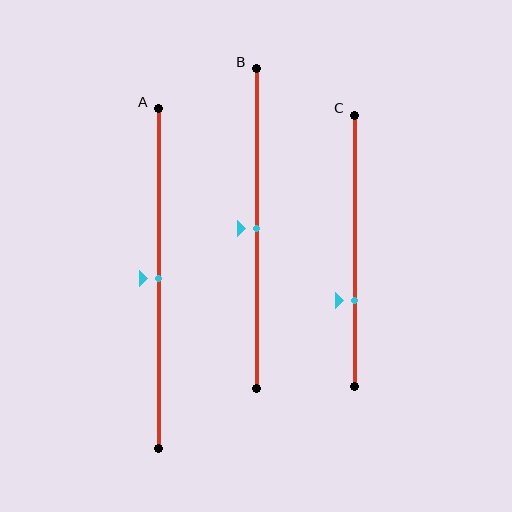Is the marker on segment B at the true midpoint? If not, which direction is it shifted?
Yes, the marker on segment B is at the true midpoint.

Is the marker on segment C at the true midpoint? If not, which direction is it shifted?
No, the marker on segment C is shifted downward by about 18% of the segment length.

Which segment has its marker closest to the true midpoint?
Segment A has its marker closest to the true midpoint.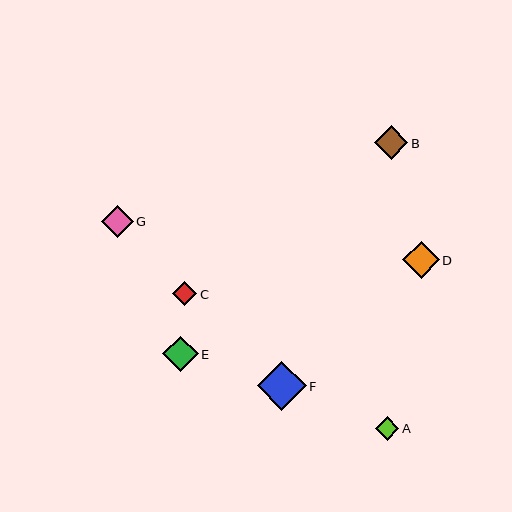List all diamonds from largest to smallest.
From largest to smallest: F, D, E, B, G, C, A.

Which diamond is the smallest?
Diamond A is the smallest with a size of approximately 23 pixels.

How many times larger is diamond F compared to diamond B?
Diamond F is approximately 1.4 times the size of diamond B.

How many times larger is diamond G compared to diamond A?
Diamond G is approximately 1.3 times the size of diamond A.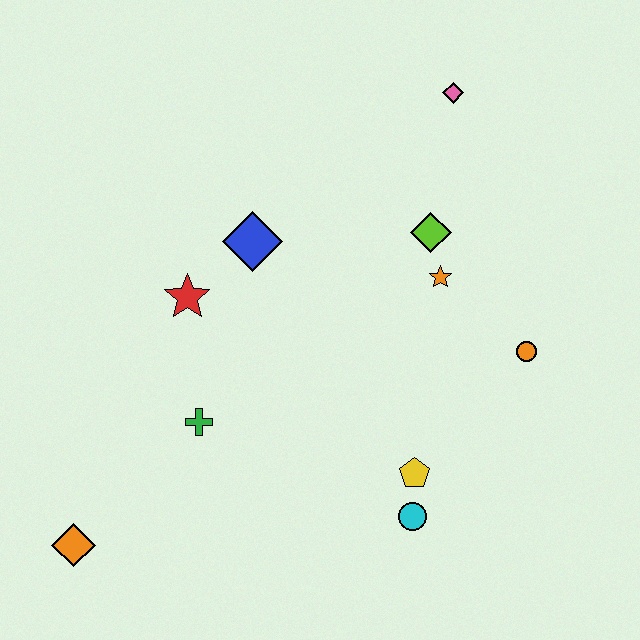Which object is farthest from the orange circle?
The orange diamond is farthest from the orange circle.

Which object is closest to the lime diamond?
The orange star is closest to the lime diamond.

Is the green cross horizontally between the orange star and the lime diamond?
No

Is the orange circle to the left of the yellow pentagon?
No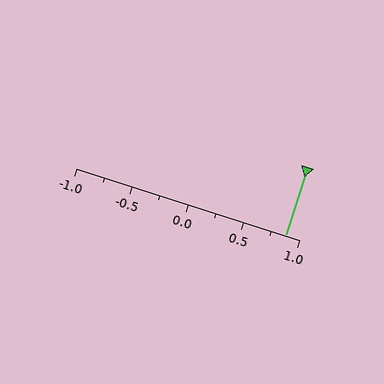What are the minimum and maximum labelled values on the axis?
The axis runs from -1.0 to 1.0.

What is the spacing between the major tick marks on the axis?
The major ticks are spaced 0.5 apart.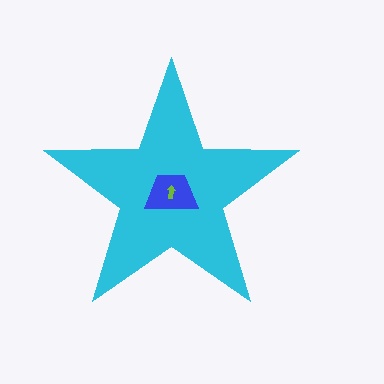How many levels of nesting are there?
3.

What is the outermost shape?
The cyan star.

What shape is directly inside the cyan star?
The blue trapezoid.